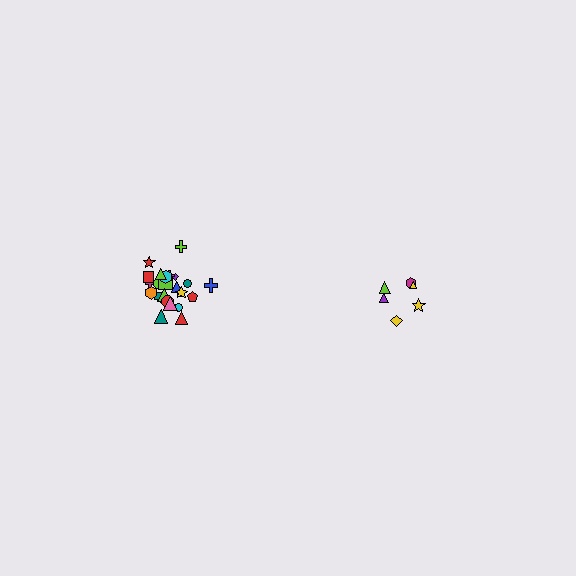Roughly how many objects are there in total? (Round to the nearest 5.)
Roughly 30 objects in total.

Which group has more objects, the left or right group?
The left group.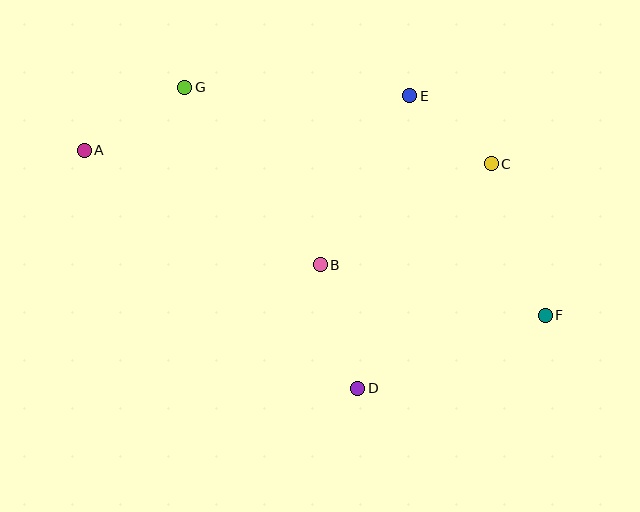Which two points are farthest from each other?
Points A and F are farthest from each other.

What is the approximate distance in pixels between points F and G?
The distance between F and G is approximately 427 pixels.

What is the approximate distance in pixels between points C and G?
The distance between C and G is approximately 316 pixels.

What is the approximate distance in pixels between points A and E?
The distance between A and E is approximately 330 pixels.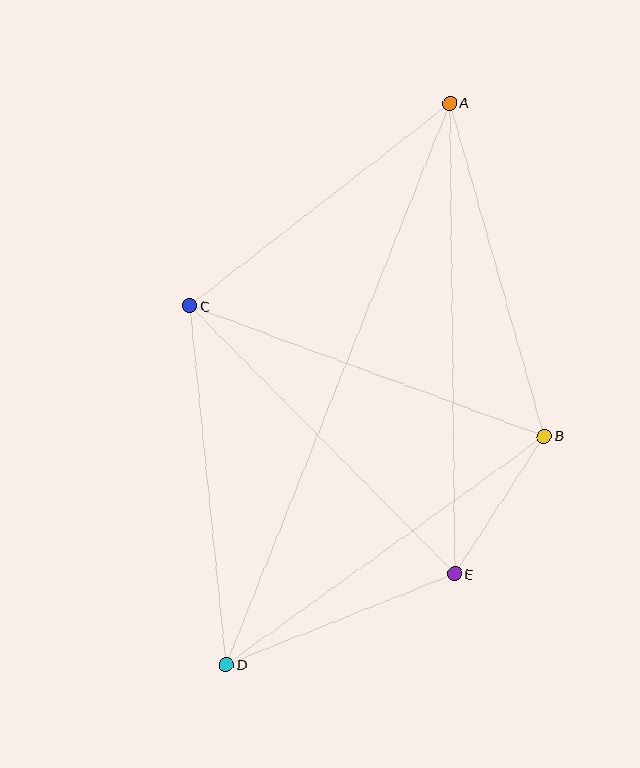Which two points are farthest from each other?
Points A and D are farthest from each other.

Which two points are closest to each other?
Points B and E are closest to each other.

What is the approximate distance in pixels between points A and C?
The distance between A and C is approximately 330 pixels.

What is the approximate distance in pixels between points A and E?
The distance between A and E is approximately 471 pixels.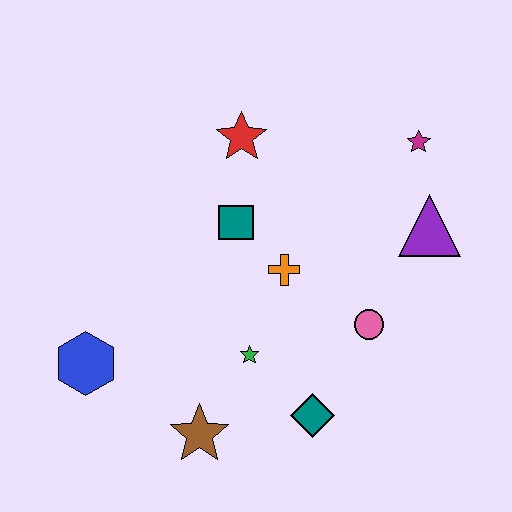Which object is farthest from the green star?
The magenta star is farthest from the green star.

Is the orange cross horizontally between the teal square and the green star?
No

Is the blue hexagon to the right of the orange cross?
No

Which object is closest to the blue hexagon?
The brown star is closest to the blue hexagon.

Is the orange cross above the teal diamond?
Yes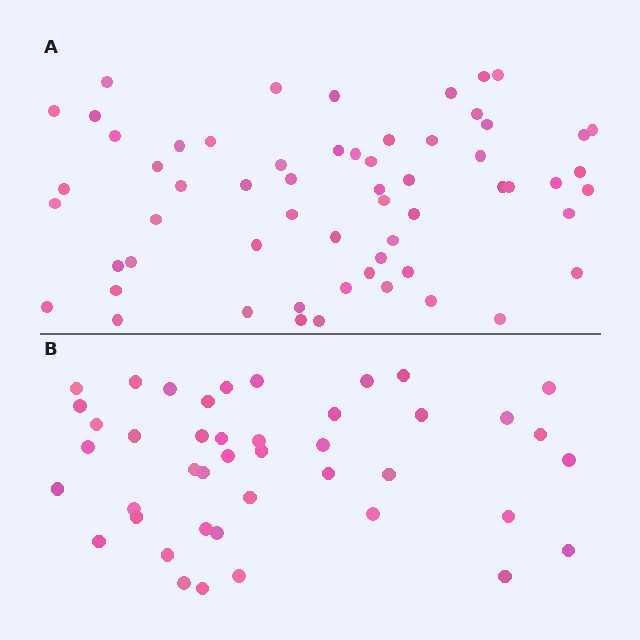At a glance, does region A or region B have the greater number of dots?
Region A (the top region) has more dots.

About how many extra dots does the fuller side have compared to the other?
Region A has approximately 15 more dots than region B.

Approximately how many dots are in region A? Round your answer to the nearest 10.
About 60 dots.